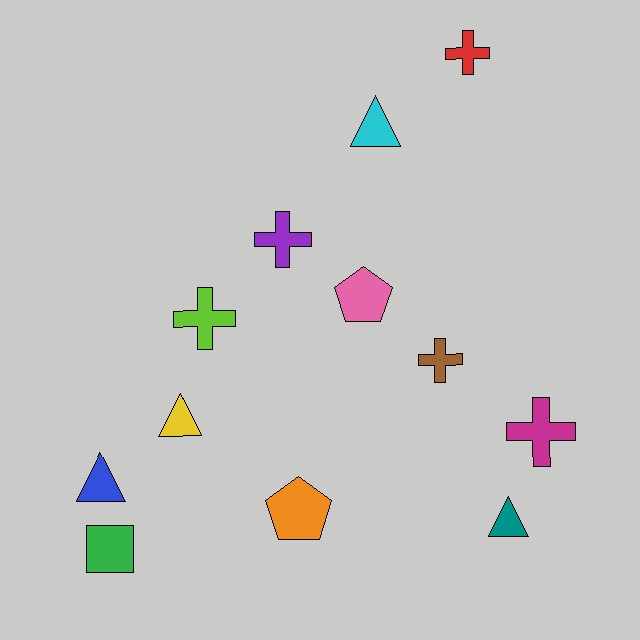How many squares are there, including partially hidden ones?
There is 1 square.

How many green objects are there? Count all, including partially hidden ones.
There is 1 green object.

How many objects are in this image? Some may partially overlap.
There are 12 objects.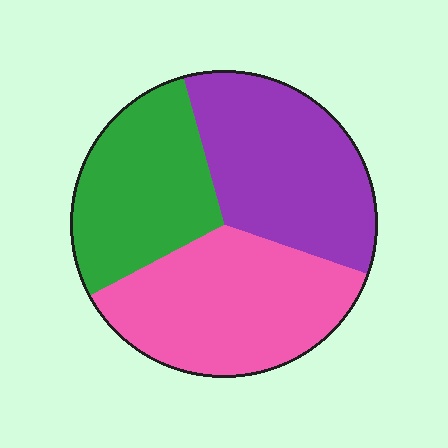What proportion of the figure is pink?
Pink takes up about three eighths (3/8) of the figure.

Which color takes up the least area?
Green, at roughly 30%.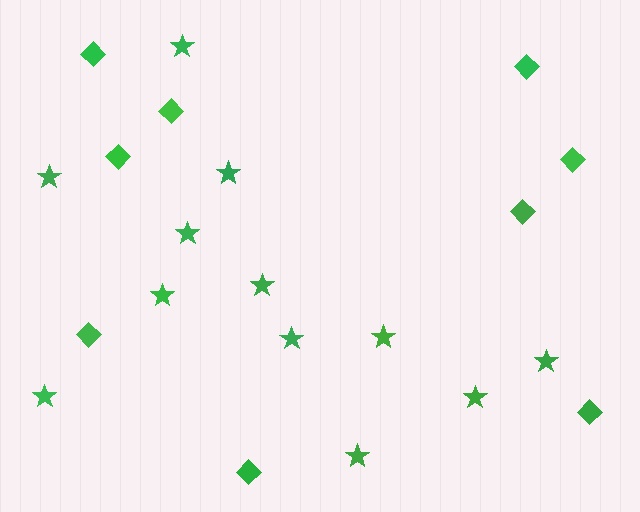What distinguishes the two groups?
There are 2 groups: one group of stars (12) and one group of diamonds (9).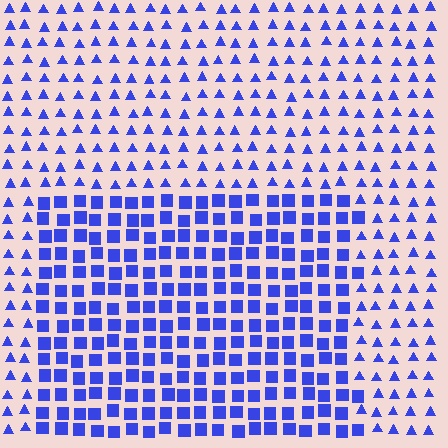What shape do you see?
I see a rectangle.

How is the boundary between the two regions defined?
The boundary is defined by a change in element shape: squares inside vs. triangles outside. All elements share the same color and spacing.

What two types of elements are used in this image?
The image uses squares inside the rectangle region and triangles outside it.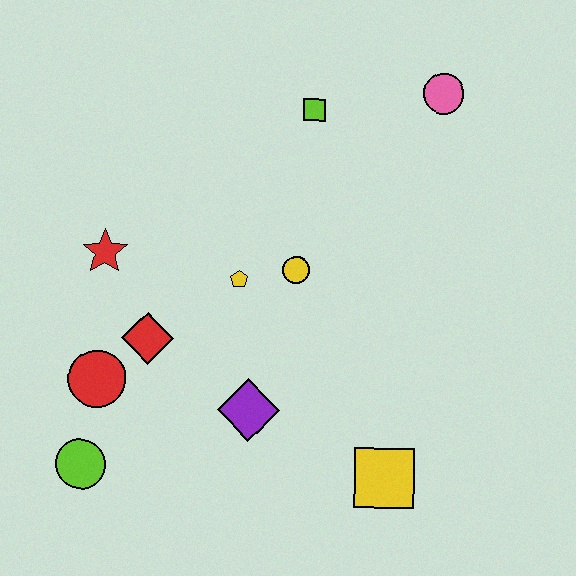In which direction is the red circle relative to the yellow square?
The red circle is to the left of the yellow square.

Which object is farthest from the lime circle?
The pink circle is farthest from the lime circle.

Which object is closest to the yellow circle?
The yellow pentagon is closest to the yellow circle.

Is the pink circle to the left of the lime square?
No